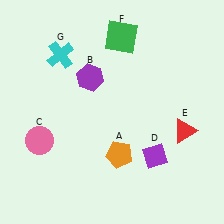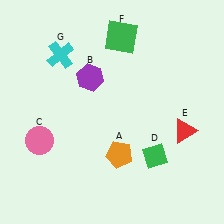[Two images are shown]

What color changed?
The diamond (D) changed from purple in Image 1 to green in Image 2.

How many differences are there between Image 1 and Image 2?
There is 1 difference between the two images.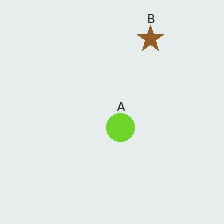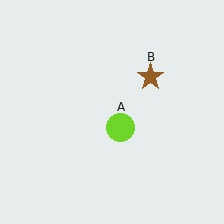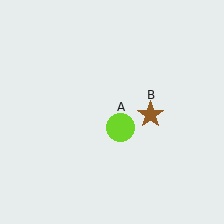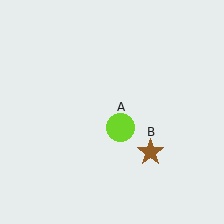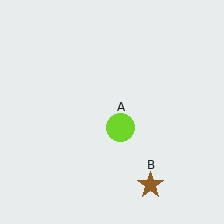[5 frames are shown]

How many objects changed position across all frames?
1 object changed position: brown star (object B).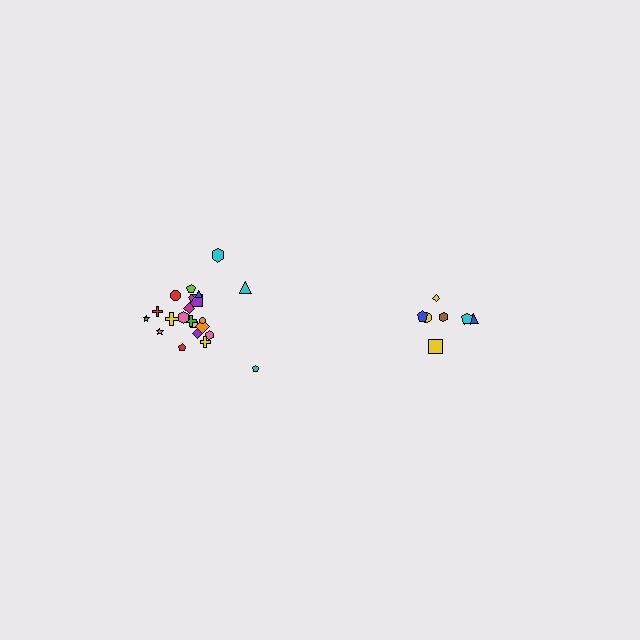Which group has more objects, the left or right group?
The left group.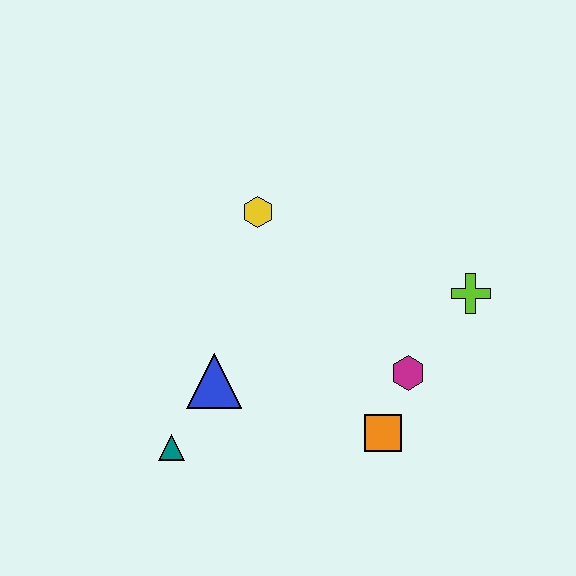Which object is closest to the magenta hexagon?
The orange square is closest to the magenta hexagon.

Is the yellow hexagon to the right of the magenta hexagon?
No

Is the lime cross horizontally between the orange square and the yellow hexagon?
No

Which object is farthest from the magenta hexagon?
The teal triangle is farthest from the magenta hexagon.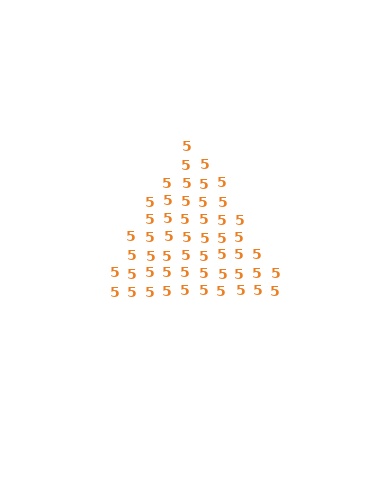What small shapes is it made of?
It is made of small digit 5's.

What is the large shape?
The large shape is a triangle.